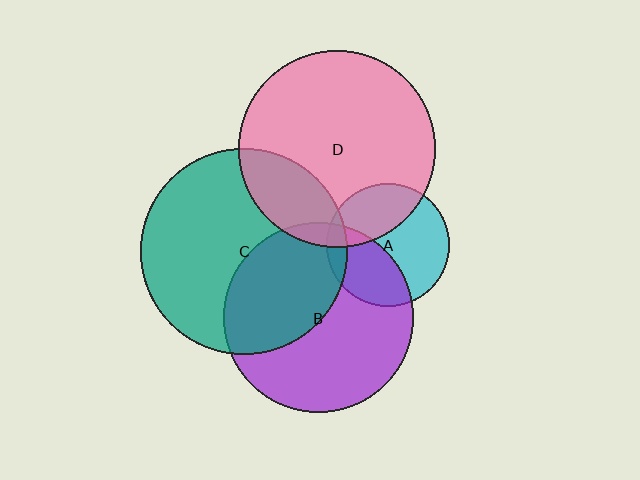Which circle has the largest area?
Circle C (teal).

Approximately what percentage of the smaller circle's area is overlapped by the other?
Approximately 10%.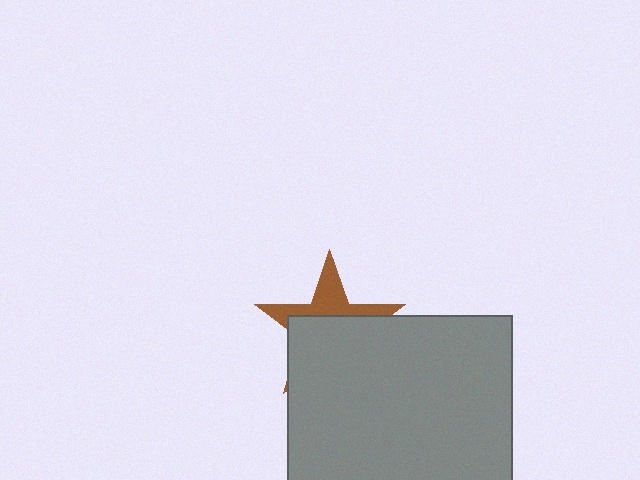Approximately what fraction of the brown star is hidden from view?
Roughly 62% of the brown star is hidden behind the gray square.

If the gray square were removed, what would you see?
You would see the complete brown star.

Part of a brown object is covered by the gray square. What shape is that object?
It is a star.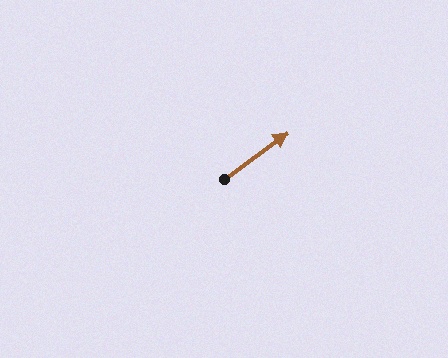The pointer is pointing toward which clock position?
Roughly 2 o'clock.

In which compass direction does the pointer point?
Northeast.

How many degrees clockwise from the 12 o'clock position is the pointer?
Approximately 54 degrees.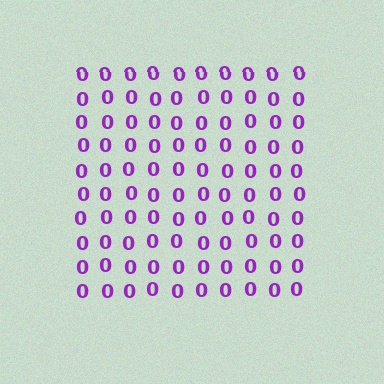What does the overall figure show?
The overall figure shows a square.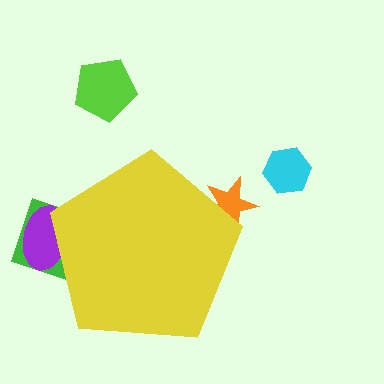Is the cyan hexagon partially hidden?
No, the cyan hexagon is fully visible.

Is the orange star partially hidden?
Yes, the orange star is partially hidden behind the yellow pentagon.